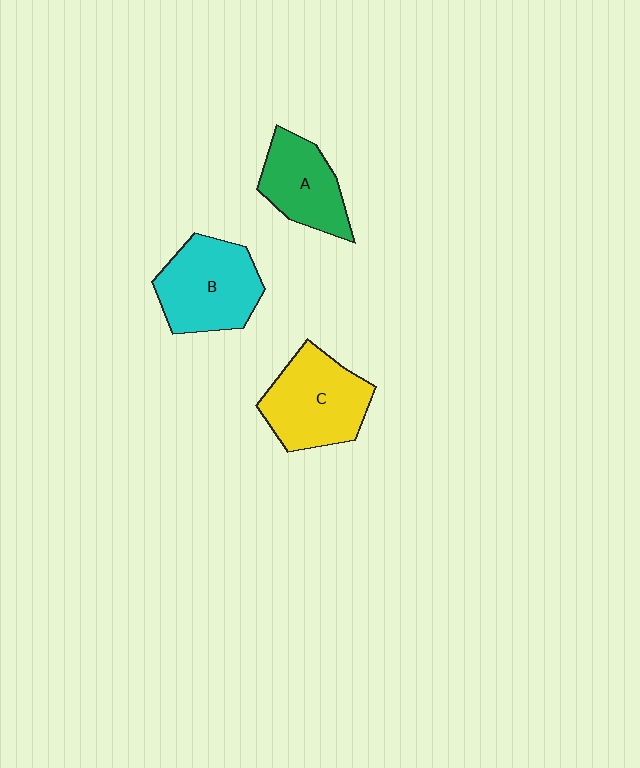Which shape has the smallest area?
Shape A (green).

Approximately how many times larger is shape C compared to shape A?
Approximately 1.3 times.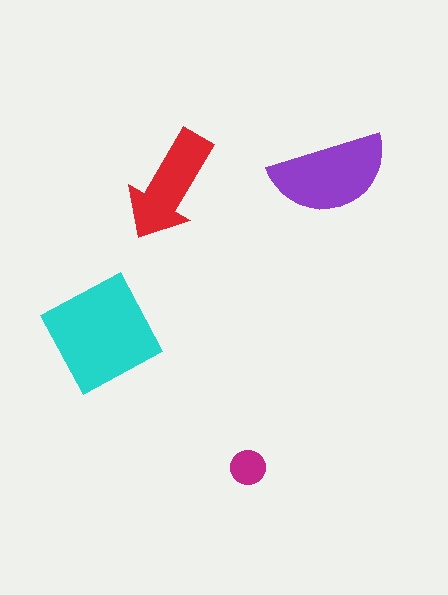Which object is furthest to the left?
The cyan square is leftmost.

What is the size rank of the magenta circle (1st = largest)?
4th.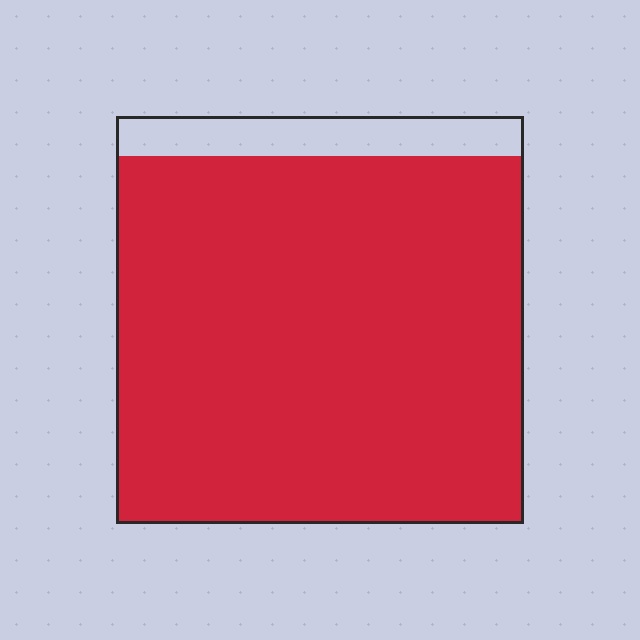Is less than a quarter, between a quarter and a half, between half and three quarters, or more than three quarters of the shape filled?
More than three quarters.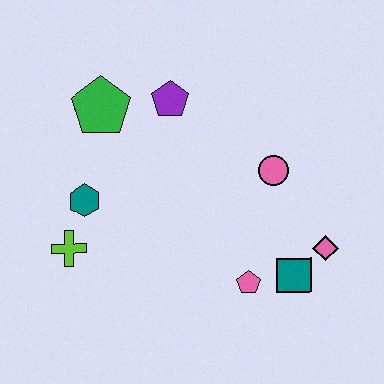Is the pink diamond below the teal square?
No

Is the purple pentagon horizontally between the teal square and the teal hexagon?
Yes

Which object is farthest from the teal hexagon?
The pink diamond is farthest from the teal hexagon.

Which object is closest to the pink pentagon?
The teal square is closest to the pink pentagon.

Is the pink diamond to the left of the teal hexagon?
No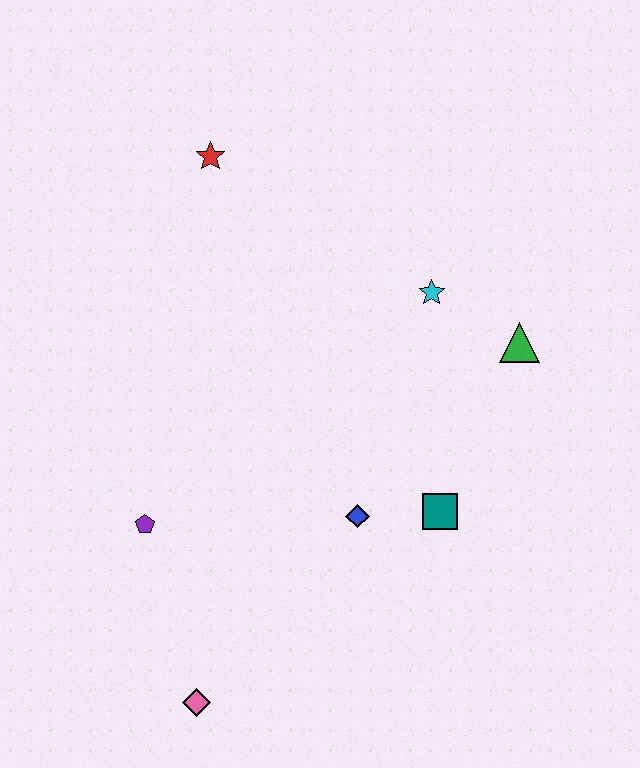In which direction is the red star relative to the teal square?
The red star is above the teal square.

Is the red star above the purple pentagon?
Yes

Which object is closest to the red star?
The cyan star is closest to the red star.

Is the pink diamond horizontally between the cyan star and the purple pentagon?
Yes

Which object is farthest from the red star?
The pink diamond is farthest from the red star.